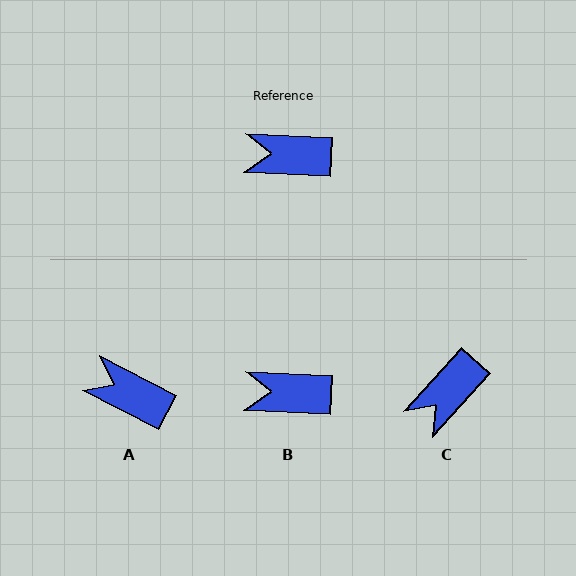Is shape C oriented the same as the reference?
No, it is off by about 51 degrees.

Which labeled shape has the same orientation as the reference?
B.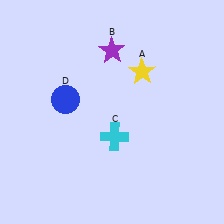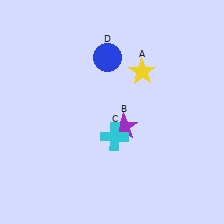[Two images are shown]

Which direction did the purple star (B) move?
The purple star (B) moved down.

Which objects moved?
The objects that moved are: the purple star (B), the blue circle (D).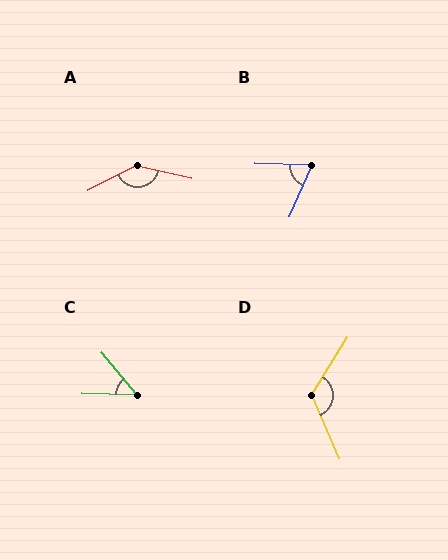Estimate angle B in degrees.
Approximately 68 degrees.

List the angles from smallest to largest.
C (49°), B (68°), D (124°), A (140°).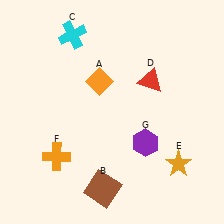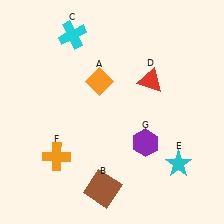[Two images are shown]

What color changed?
The star (E) changed from orange in Image 1 to cyan in Image 2.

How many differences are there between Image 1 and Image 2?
There is 1 difference between the two images.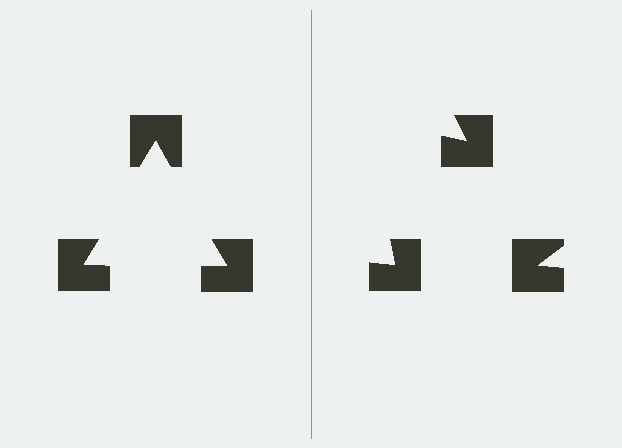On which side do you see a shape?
An illusory triangle appears on the left side. On the right side the wedge cuts are rotated, so no coherent shape forms.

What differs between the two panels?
The notched squares are positioned identically on both sides; only the wedge orientations differ. On the left they align to a triangle; on the right they are misaligned.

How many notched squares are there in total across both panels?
6 — 3 on each side.